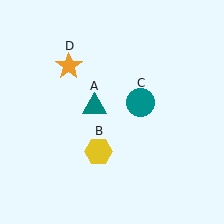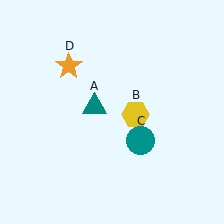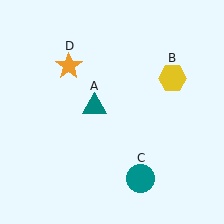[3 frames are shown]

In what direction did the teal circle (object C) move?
The teal circle (object C) moved down.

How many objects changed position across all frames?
2 objects changed position: yellow hexagon (object B), teal circle (object C).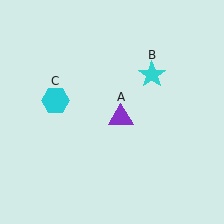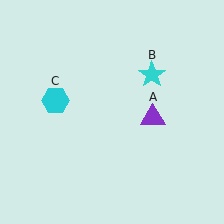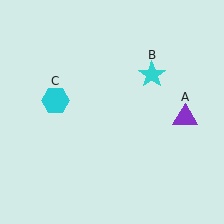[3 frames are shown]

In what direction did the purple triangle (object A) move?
The purple triangle (object A) moved right.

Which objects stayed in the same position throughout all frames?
Cyan star (object B) and cyan hexagon (object C) remained stationary.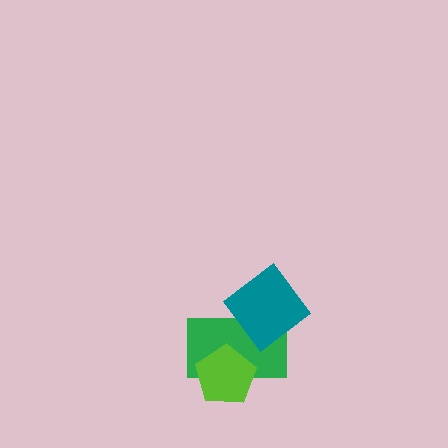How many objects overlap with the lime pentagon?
1 object overlaps with the lime pentagon.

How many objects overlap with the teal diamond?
1 object overlaps with the teal diamond.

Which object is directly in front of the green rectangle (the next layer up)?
The lime pentagon is directly in front of the green rectangle.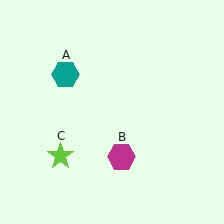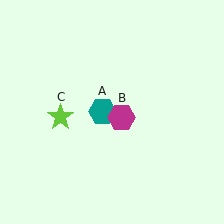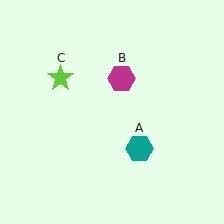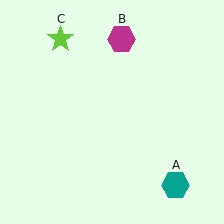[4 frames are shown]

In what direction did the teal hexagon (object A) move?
The teal hexagon (object A) moved down and to the right.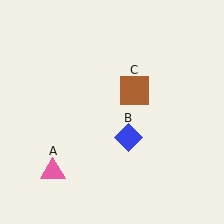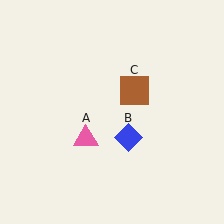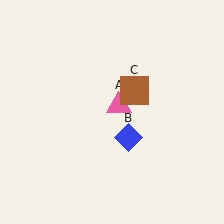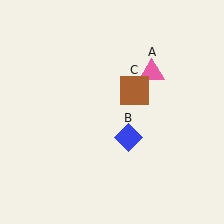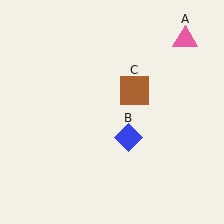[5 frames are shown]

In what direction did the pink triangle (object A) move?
The pink triangle (object A) moved up and to the right.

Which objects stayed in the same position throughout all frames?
Blue diamond (object B) and brown square (object C) remained stationary.